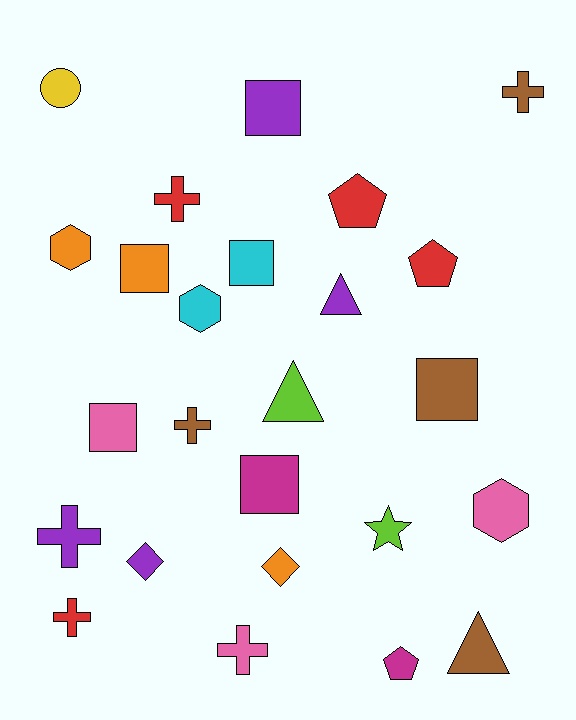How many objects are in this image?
There are 25 objects.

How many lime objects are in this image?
There are 2 lime objects.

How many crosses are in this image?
There are 6 crosses.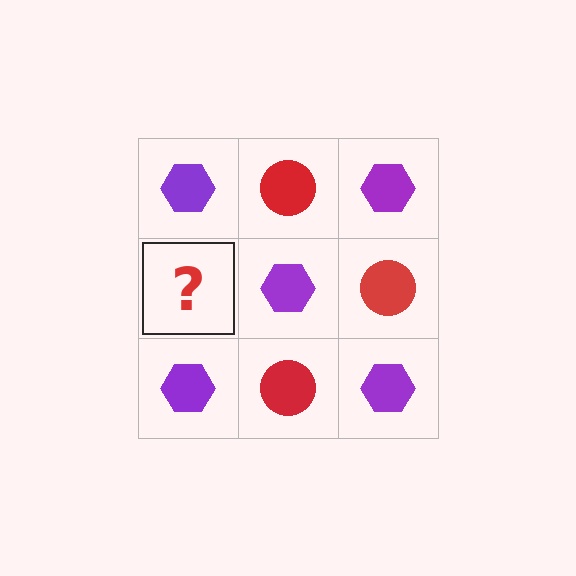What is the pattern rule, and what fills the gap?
The rule is that it alternates purple hexagon and red circle in a checkerboard pattern. The gap should be filled with a red circle.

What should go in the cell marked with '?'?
The missing cell should contain a red circle.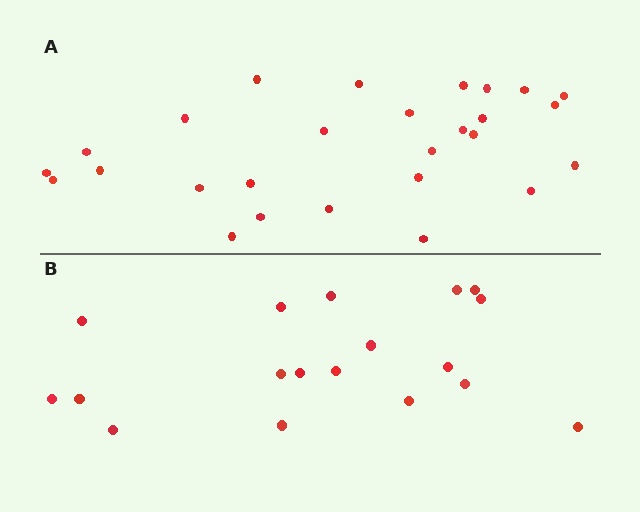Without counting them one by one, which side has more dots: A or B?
Region A (the top region) has more dots.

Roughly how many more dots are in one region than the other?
Region A has roughly 8 or so more dots than region B.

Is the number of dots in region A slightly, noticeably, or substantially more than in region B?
Region A has substantially more. The ratio is roughly 1.5 to 1.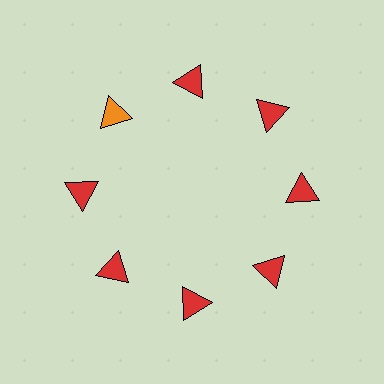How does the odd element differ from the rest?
It has a different color: orange instead of red.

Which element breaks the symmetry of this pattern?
The orange triangle at roughly the 10 o'clock position breaks the symmetry. All other shapes are red triangles.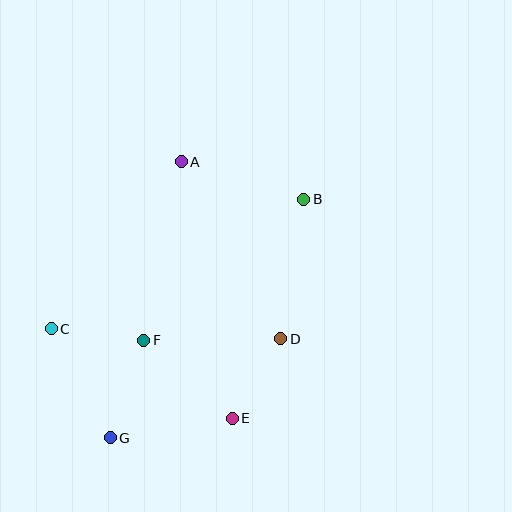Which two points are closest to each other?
Points D and E are closest to each other.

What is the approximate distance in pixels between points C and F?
The distance between C and F is approximately 94 pixels.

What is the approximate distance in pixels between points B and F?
The distance between B and F is approximately 213 pixels.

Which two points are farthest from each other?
Points B and G are farthest from each other.